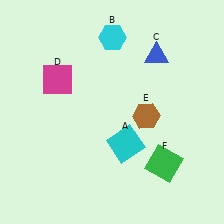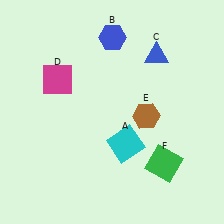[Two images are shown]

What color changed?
The hexagon (B) changed from cyan in Image 1 to blue in Image 2.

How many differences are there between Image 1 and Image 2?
There is 1 difference between the two images.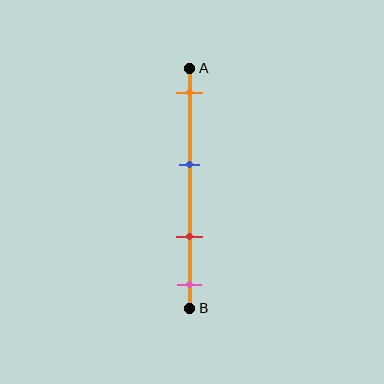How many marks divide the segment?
There are 4 marks dividing the segment.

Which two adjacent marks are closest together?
The red and pink marks are the closest adjacent pair.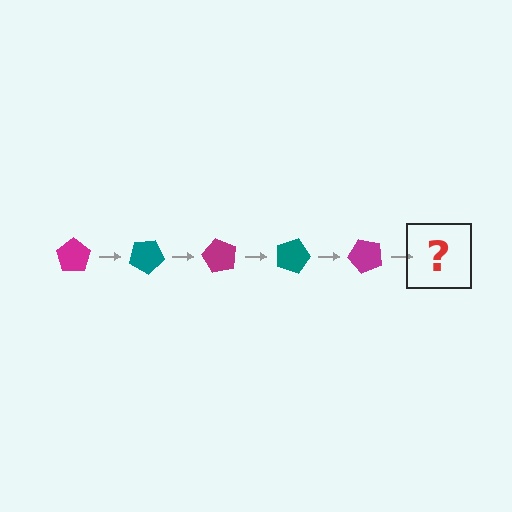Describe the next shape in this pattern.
It should be a teal pentagon, rotated 150 degrees from the start.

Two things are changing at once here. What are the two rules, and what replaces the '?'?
The two rules are that it rotates 30 degrees each step and the color cycles through magenta and teal. The '?' should be a teal pentagon, rotated 150 degrees from the start.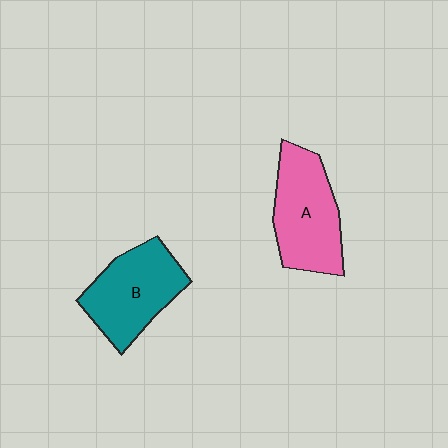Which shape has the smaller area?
Shape B (teal).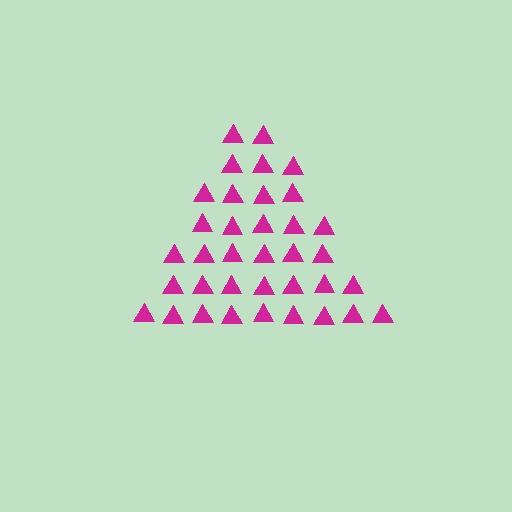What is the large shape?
The large shape is a triangle.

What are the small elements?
The small elements are triangles.